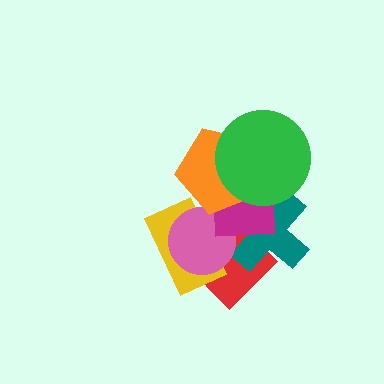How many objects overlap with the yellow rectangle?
3 objects overlap with the yellow rectangle.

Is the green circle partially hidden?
No, no other shape covers it.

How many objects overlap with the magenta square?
6 objects overlap with the magenta square.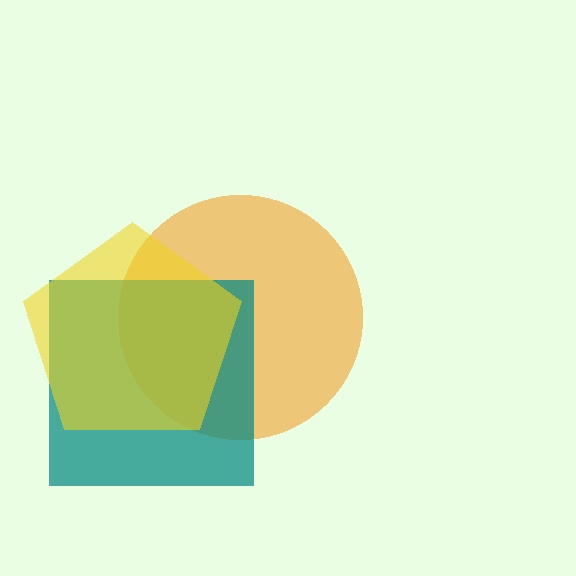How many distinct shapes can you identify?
There are 3 distinct shapes: an orange circle, a teal square, a yellow pentagon.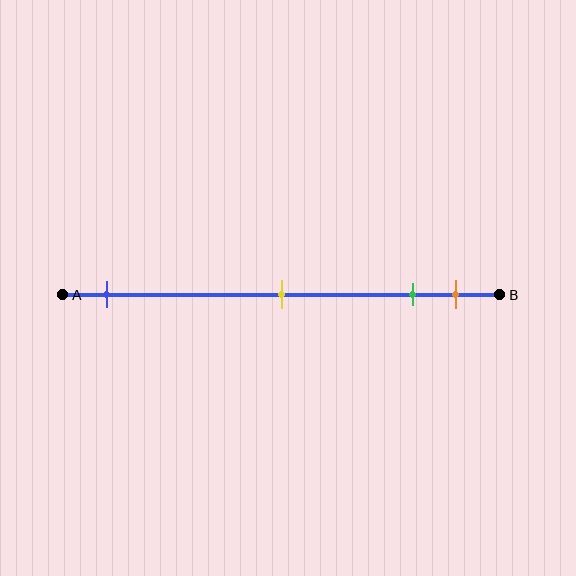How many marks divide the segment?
There are 4 marks dividing the segment.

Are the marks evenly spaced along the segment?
No, the marks are not evenly spaced.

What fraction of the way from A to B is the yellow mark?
The yellow mark is approximately 50% (0.5) of the way from A to B.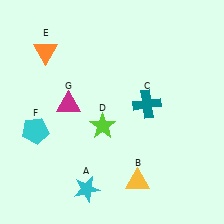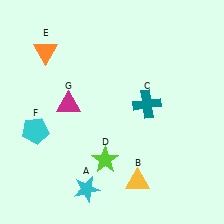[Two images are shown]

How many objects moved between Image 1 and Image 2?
1 object moved between the two images.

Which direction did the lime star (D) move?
The lime star (D) moved down.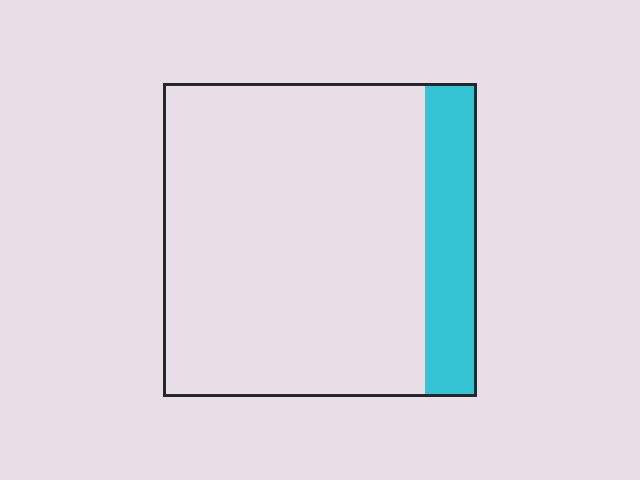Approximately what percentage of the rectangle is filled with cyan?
Approximately 15%.